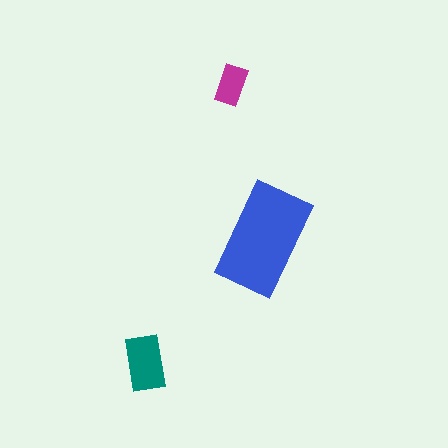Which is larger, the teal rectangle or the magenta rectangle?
The teal one.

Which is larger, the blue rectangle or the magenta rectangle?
The blue one.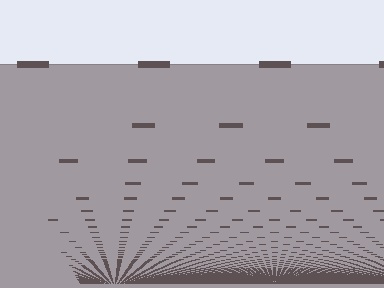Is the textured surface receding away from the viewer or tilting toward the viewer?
The surface appears to tilt toward the viewer. Texture elements get larger and sparser toward the top.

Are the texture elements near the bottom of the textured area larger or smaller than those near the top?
Smaller. The gradient is inverted — elements near the bottom are smaller and denser.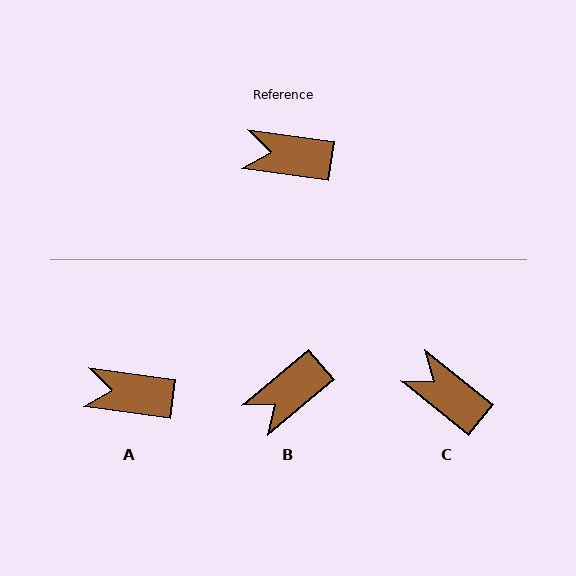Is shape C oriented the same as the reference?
No, it is off by about 31 degrees.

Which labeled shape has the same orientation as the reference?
A.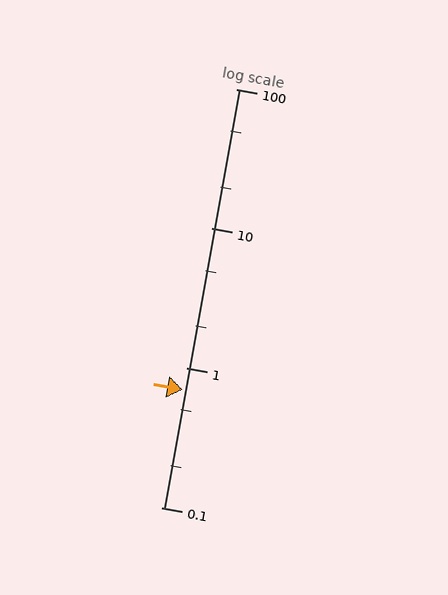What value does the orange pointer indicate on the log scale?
The pointer indicates approximately 0.7.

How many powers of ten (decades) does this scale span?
The scale spans 3 decades, from 0.1 to 100.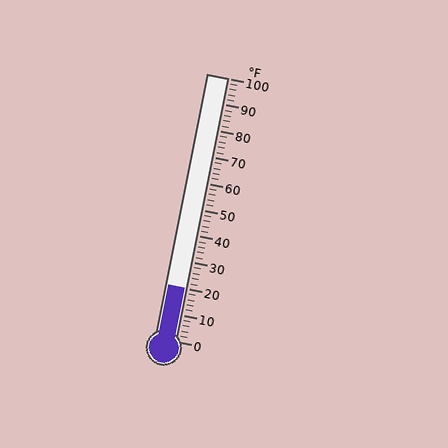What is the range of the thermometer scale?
The thermometer scale ranges from 0°F to 100°F.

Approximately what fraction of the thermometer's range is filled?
The thermometer is filled to approximately 20% of its range.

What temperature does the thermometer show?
The thermometer shows approximately 20°F.